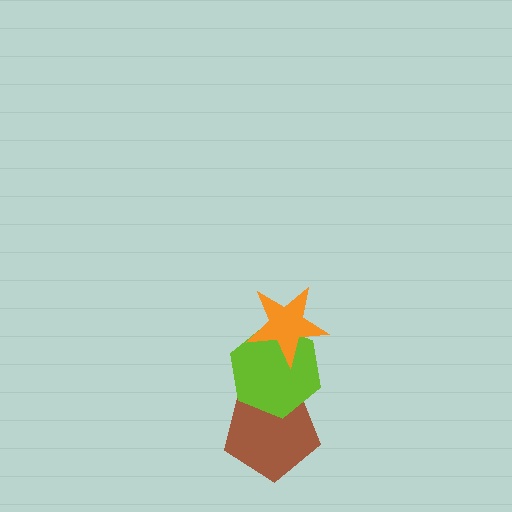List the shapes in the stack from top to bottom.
From top to bottom: the orange star, the lime hexagon, the brown pentagon.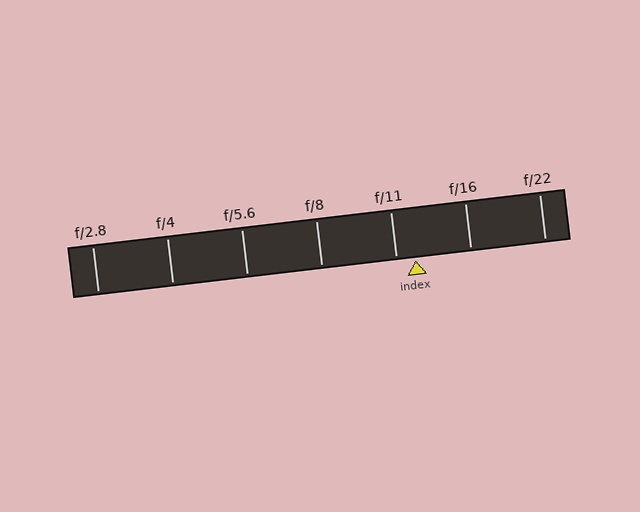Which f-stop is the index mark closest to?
The index mark is closest to f/11.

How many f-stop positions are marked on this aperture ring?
There are 7 f-stop positions marked.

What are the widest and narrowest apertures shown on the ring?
The widest aperture shown is f/2.8 and the narrowest is f/22.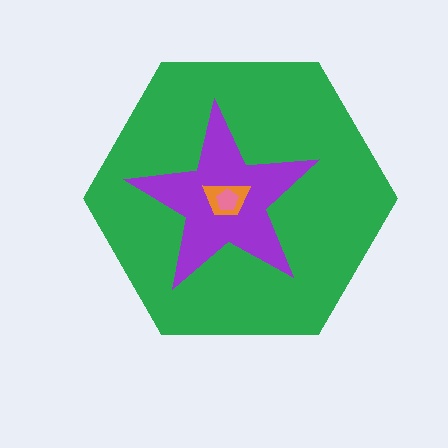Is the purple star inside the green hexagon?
Yes.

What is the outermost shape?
The green hexagon.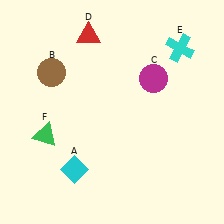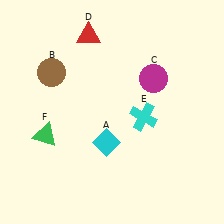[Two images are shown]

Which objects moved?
The objects that moved are: the cyan diamond (A), the cyan cross (E).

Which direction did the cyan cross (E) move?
The cyan cross (E) moved down.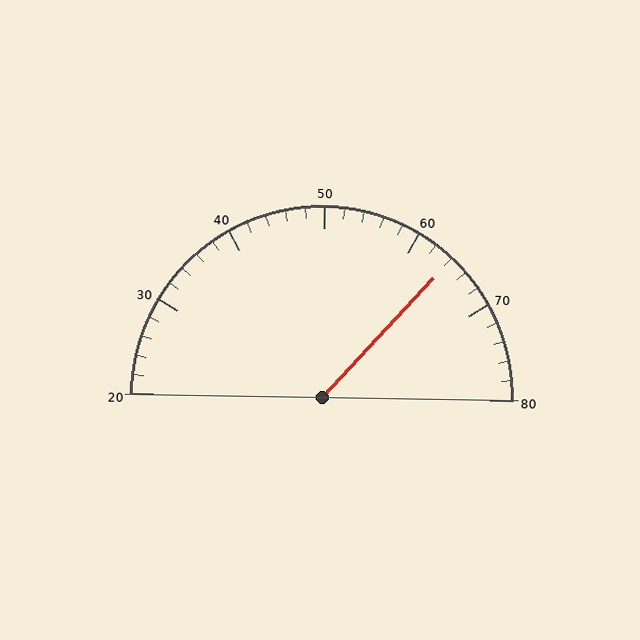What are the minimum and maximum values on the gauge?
The gauge ranges from 20 to 80.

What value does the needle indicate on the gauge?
The needle indicates approximately 64.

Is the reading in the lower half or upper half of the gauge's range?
The reading is in the upper half of the range (20 to 80).